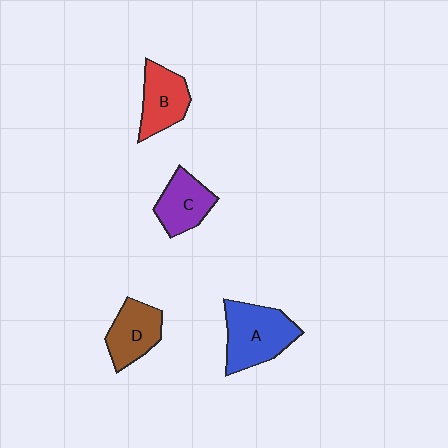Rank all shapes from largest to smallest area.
From largest to smallest: A (blue), D (brown), B (red), C (purple).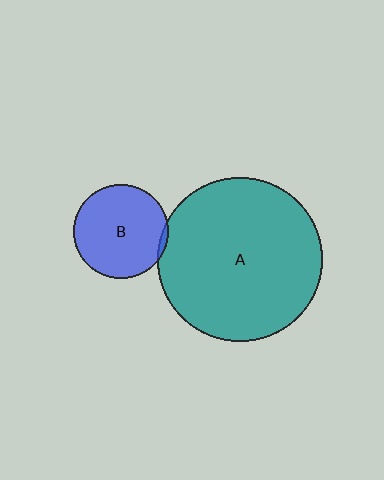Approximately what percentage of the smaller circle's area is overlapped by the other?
Approximately 5%.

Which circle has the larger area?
Circle A (teal).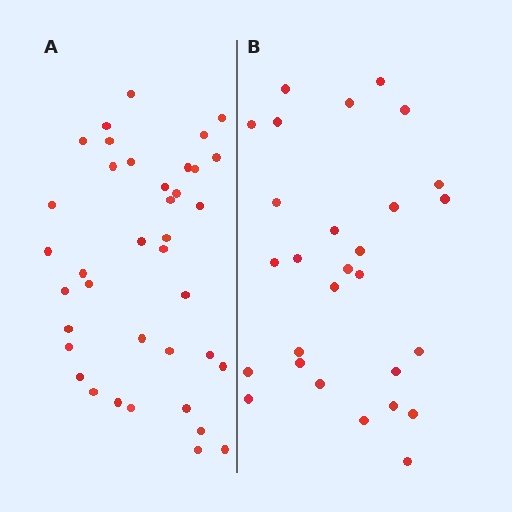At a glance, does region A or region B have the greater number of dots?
Region A (the left region) has more dots.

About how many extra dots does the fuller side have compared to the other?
Region A has roughly 10 or so more dots than region B.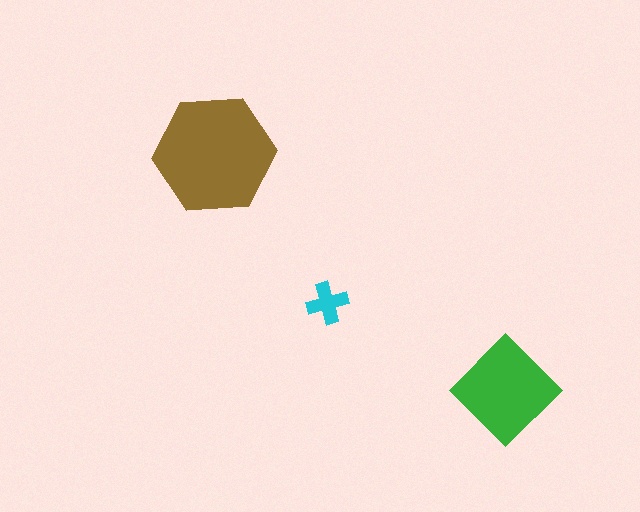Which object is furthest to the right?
The green diamond is rightmost.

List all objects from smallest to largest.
The cyan cross, the green diamond, the brown hexagon.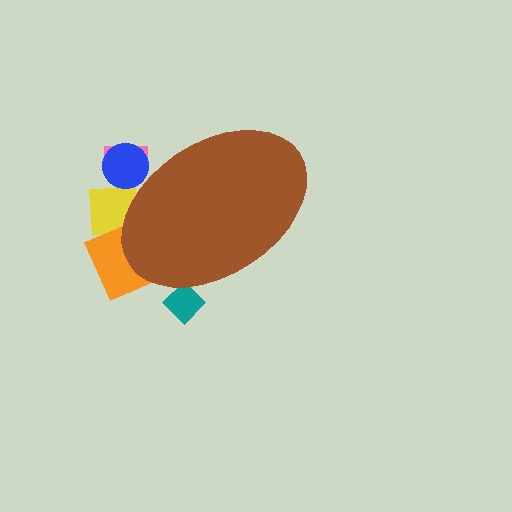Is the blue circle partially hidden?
Yes, the blue circle is partially hidden behind the brown ellipse.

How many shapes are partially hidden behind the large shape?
6 shapes are partially hidden.